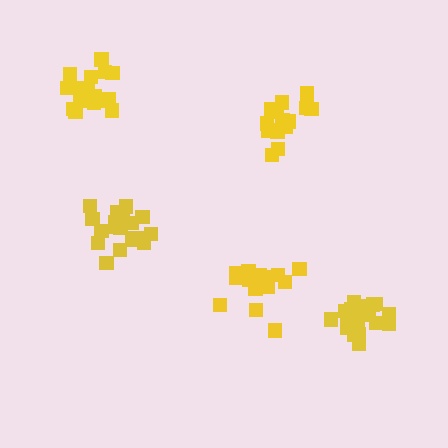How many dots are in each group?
Group 1: 18 dots, Group 2: 20 dots, Group 3: 16 dots, Group 4: 14 dots, Group 5: 18 dots (86 total).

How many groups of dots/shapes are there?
There are 5 groups.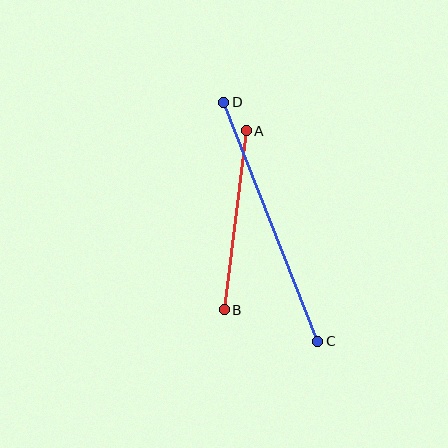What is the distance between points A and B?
The distance is approximately 180 pixels.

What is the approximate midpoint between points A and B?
The midpoint is at approximately (235, 220) pixels.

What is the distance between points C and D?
The distance is approximately 257 pixels.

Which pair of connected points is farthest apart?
Points C and D are farthest apart.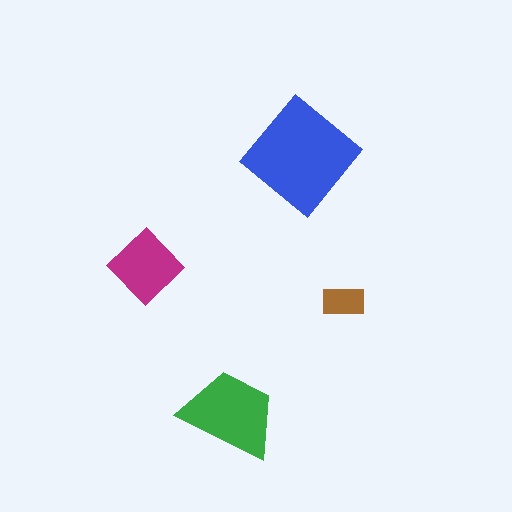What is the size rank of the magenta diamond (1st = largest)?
3rd.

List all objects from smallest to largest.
The brown rectangle, the magenta diamond, the green trapezoid, the blue diamond.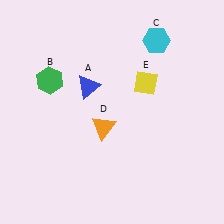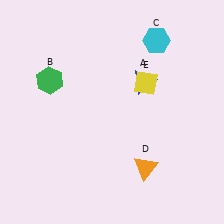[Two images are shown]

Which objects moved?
The objects that moved are: the blue triangle (A), the orange triangle (D).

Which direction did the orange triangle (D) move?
The orange triangle (D) moved right.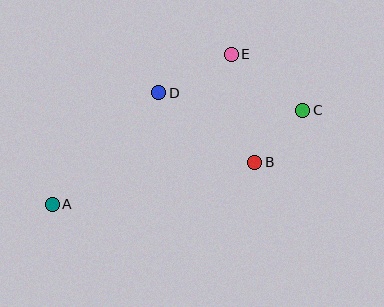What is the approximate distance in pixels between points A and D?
The distance between A and D is approximately 154 pixels.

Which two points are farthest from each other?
Points A and C are farthest from each other.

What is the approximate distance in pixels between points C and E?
The distance between C and E is approximately 91 pixels.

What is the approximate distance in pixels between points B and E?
The distance between B and E is approximately 110 pixels.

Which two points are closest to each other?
Points B and C are closest to each other.